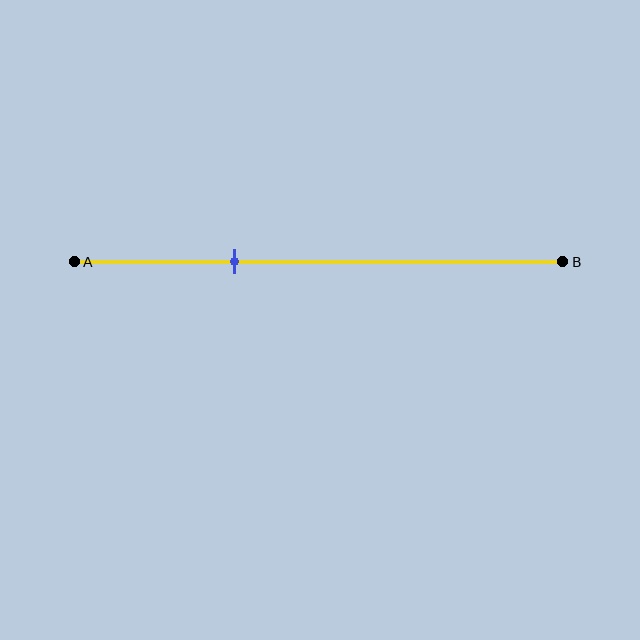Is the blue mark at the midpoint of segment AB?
No, the mark is at about 35% from A, not at the 50% midpoint.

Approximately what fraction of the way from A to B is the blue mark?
The blue mark is approximately 35% of the way from A to B.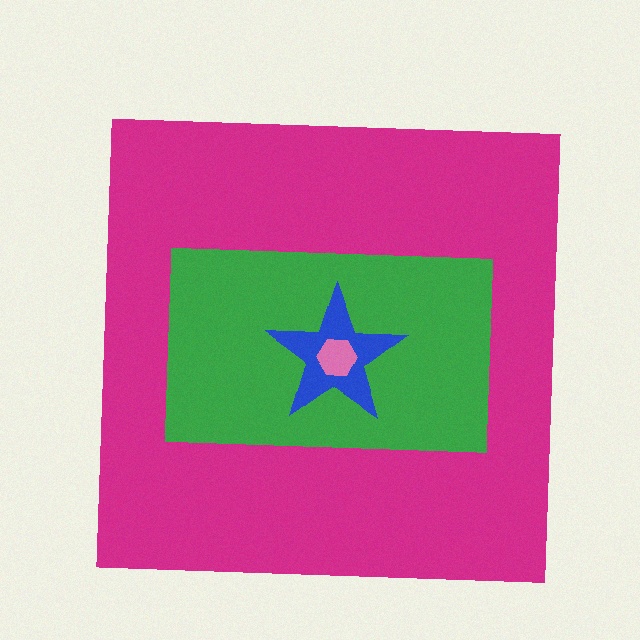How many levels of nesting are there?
4.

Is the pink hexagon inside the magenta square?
Yes.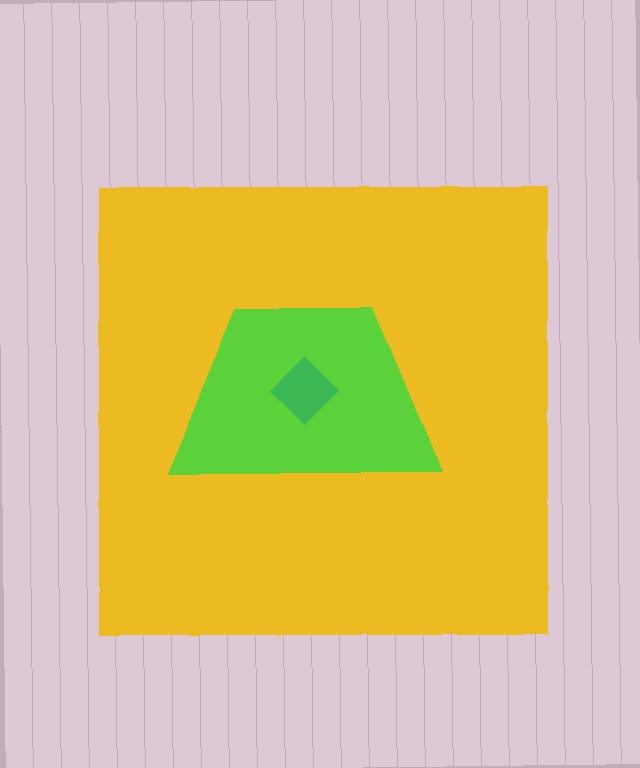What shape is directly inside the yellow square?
The lime trapezoid.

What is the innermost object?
The green diamond.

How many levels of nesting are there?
3.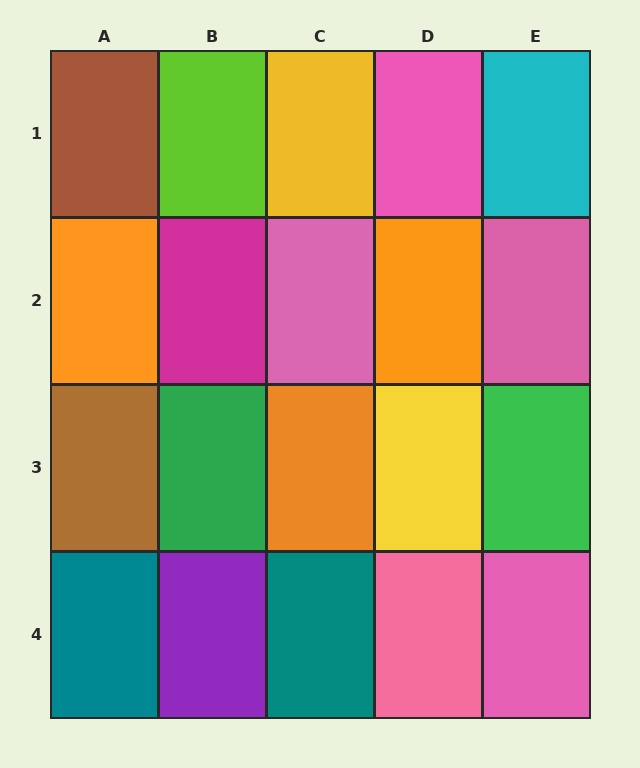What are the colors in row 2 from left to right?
Orange, magenta, pink, orange, pink.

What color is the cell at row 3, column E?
Green.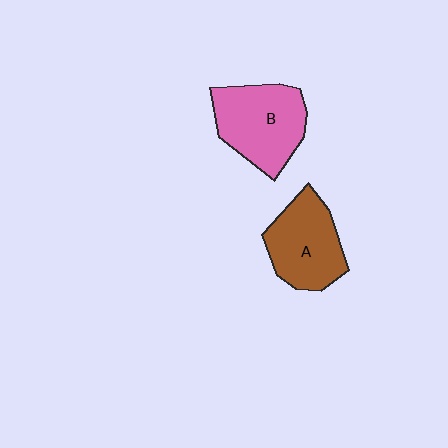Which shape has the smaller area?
Shape A (brown).